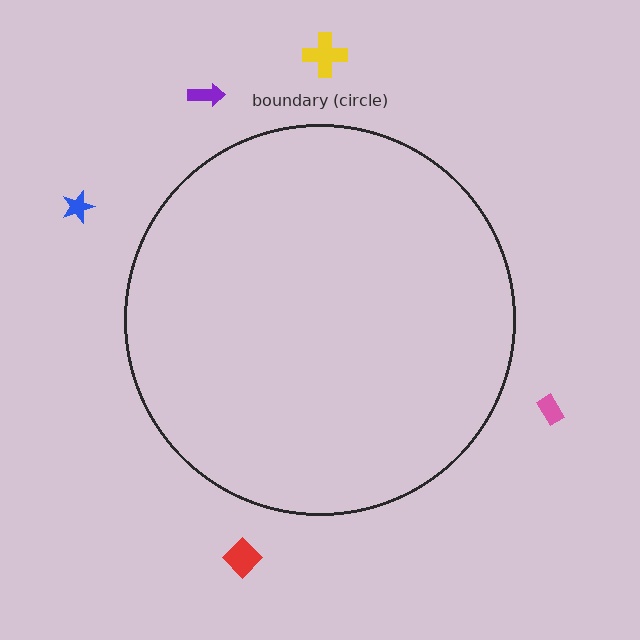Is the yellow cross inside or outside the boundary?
Outside.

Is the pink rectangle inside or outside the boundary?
Outside.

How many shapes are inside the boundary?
0 inside, 5 outside.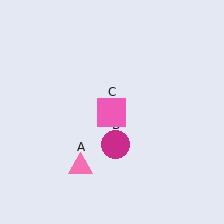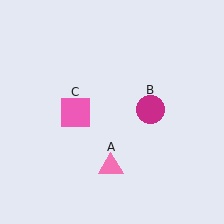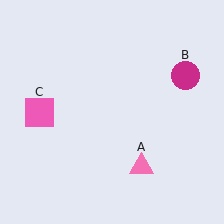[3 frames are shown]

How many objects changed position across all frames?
3 objects changed position: pink triangle (object A), magenta circle (object B), pink square (object C).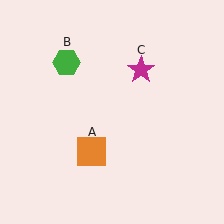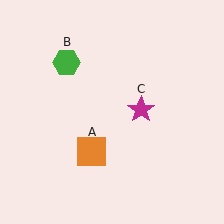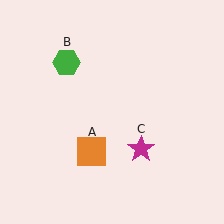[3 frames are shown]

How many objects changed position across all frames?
1 object changed position: magenta star (object C).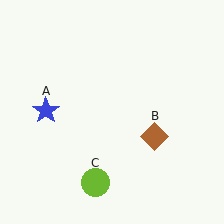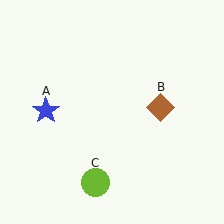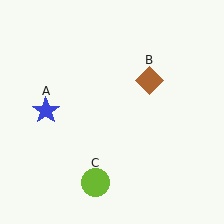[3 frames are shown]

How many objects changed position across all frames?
1 object changed position: brown diamond (object B).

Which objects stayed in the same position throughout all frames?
Blue star (object A) and lime circle (object C) remained stationary.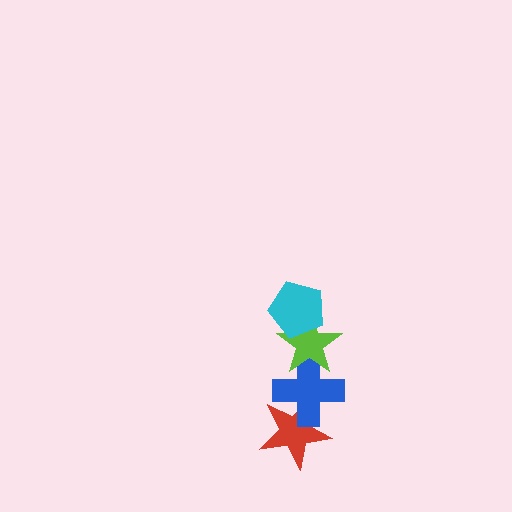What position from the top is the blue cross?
The blue cross is 3rd from the top.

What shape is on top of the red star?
The blue cross is on top of the red star.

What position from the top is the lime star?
The lime star is 2nd from the top.